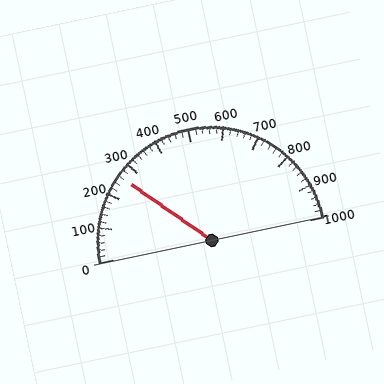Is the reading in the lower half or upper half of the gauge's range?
The reading is in the lower half of the range (0 to 1000).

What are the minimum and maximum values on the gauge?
The gauge ranges from 0 to 1000.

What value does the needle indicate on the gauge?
The needle indicates approximately 260.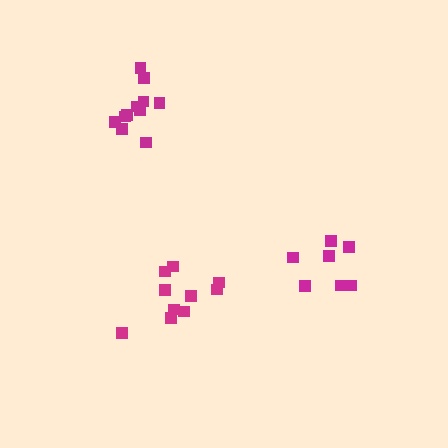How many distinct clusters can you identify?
There are 3 distinct clusters.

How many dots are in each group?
Group 1: 10 dots, Group 2: 7 dots, Group 3: 11 dots (28 total).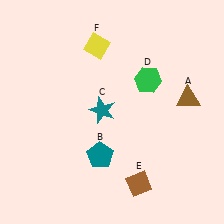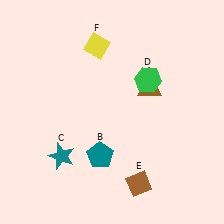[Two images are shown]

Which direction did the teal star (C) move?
The teal star (C) moved down.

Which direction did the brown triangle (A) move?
The brown triangle (A) moved left.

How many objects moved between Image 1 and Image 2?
2 objects moved between the two images.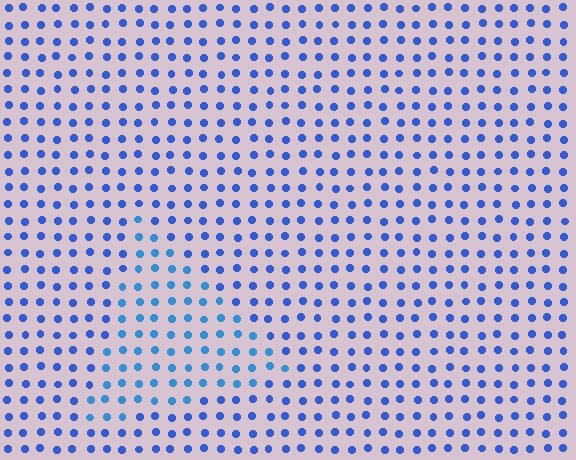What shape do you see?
I see a triangle.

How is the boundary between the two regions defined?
The boundary is defined purely by a slight shift in hue (about 20 degrees). Spacing, size, and orientation are identical on both sides.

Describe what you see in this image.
The image is filled with small blue elements in a uniform arrangement. A triangle-shaped region is visible where the elements are tinted to a slightly different hue, forming a subtle color boundary.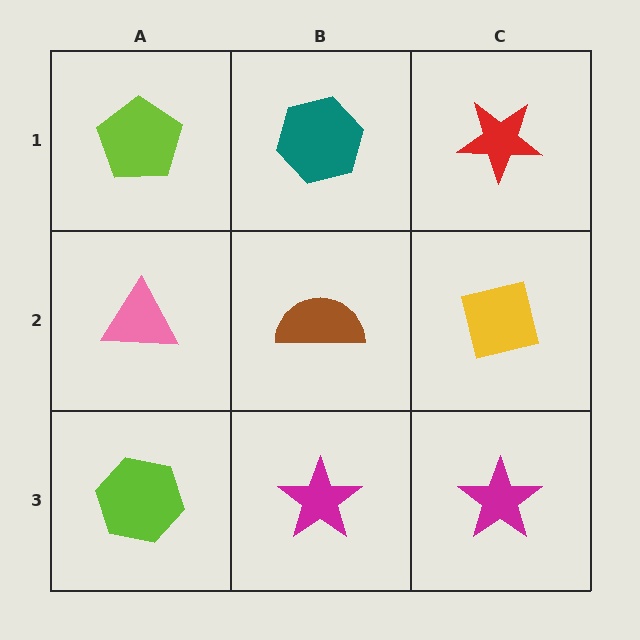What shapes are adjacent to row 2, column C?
A red star (row 1, column C), a magenta star (row 3, column C), a brown semicircle (row 2, column B).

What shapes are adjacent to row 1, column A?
A pink triangle (row 2, column A), a teal hexagon (row 1, column B).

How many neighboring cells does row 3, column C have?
2.